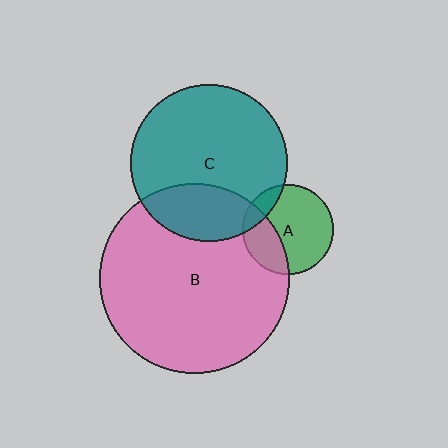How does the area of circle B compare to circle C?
Approximately 1.5 times.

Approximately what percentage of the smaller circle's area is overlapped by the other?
Approximately 15%.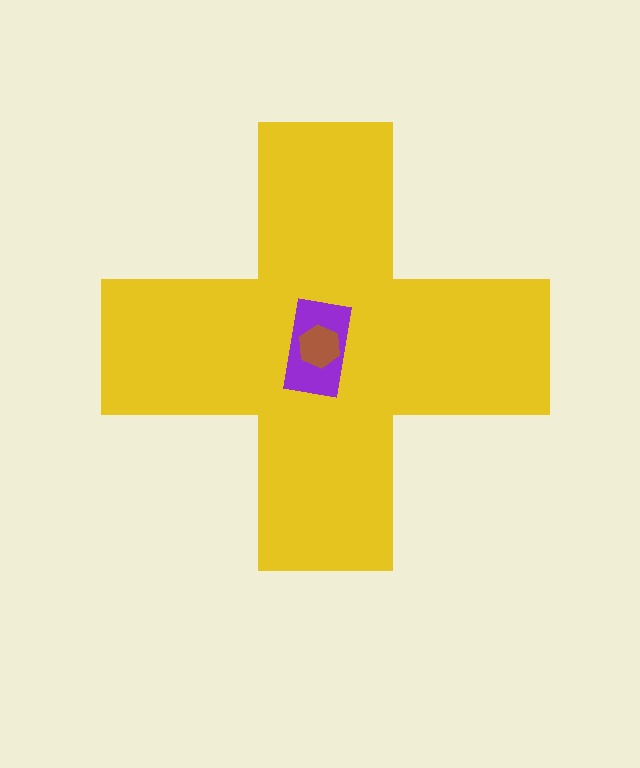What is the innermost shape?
The brown hexagon.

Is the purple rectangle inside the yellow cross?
Yes.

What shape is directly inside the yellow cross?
The purple rectangle.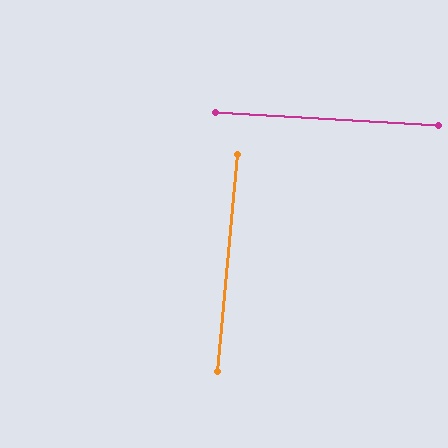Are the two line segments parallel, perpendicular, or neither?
Perpendicular — they meet at approximately 88°.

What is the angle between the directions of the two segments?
Approximately 88 degrees.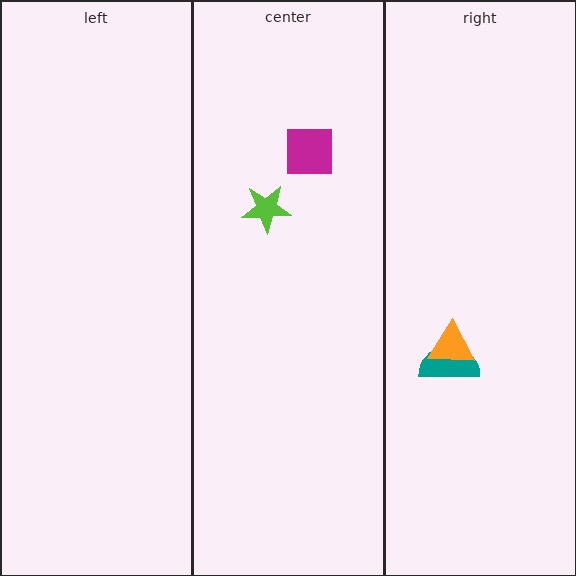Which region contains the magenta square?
The center region.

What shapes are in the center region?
The magenta square, the lime star.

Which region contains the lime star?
The center region.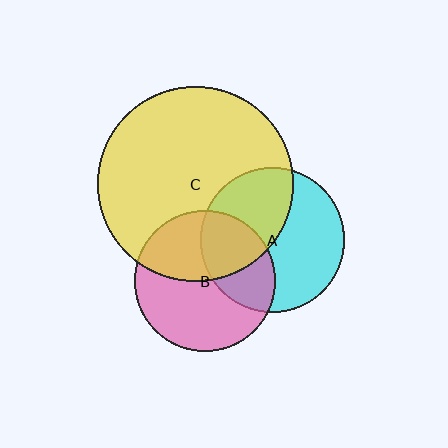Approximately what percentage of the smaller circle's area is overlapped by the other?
Approximately 35%.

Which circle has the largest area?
Circle C (yellow).